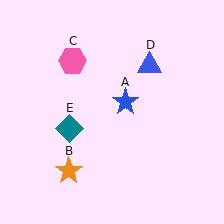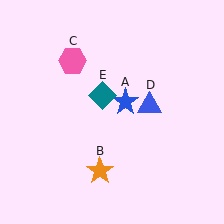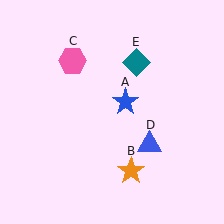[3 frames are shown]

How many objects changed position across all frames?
3 objects changed position: orange star (object B), blue triangle (object D), teal diamond (object E).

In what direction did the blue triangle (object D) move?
The blue triangle (object D) moved down.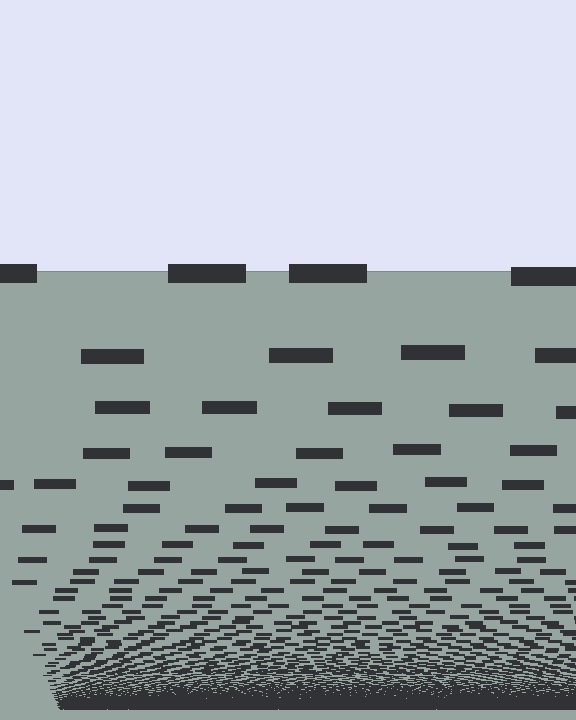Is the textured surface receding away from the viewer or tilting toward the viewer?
The surface appears to tilt toward the viewer. Texture elements get larger and sparser toward the top.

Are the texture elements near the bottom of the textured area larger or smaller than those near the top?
Smaller. The gradient is inverted — elements near the bottom are smaller and denser.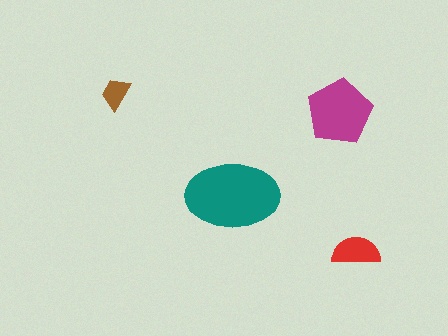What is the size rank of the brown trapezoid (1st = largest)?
4th.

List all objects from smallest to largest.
The brown trapezoid, the red semicircle, the magenta pentagon, the teal ellipse.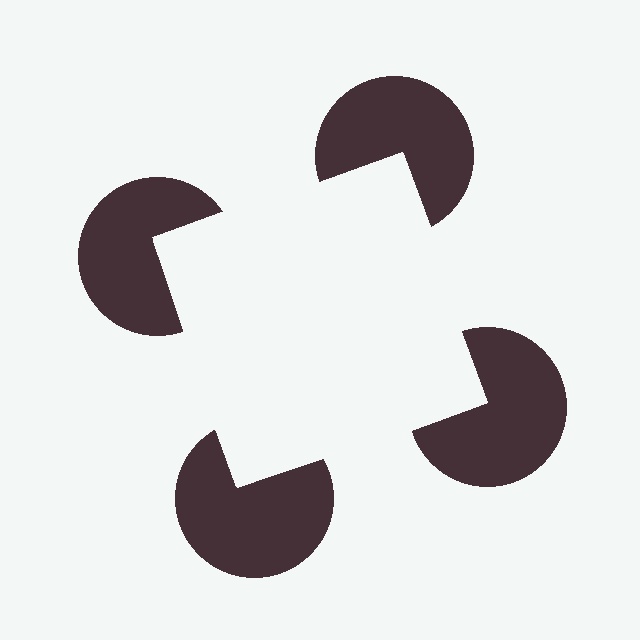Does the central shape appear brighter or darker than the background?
It typically appears slightly brighter than the background, even though no actual brightness change is drawn.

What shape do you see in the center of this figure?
An illusory square — its edges are inferred from the aligned wedge cuts in the pac-man discs, not physically drawn.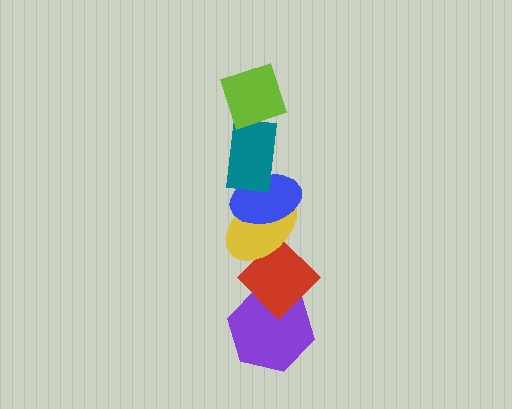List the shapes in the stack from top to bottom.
From top to bottom: the lime diamond, the teal rectangle, the blue ellipse, the yellow ellipse, the red diamond, the purple hexagon.